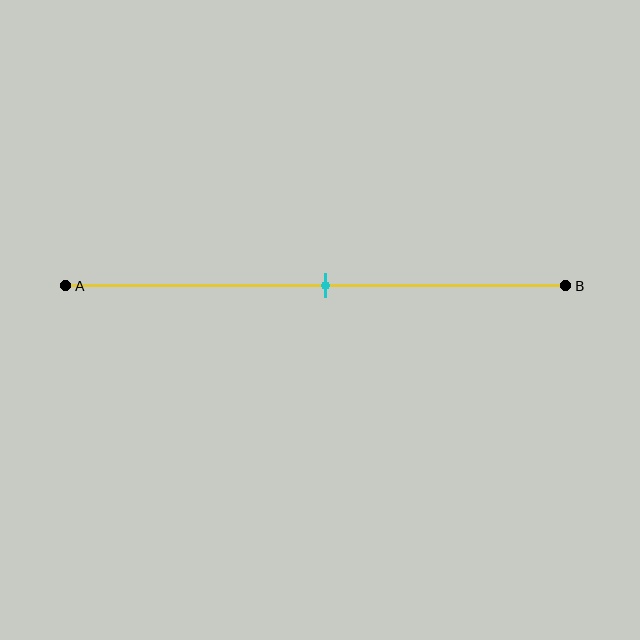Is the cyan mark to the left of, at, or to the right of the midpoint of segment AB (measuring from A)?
The cyan mark is approximately at the midpoint of segment AB.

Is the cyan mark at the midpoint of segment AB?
Yes, the mark is approximately at the midpoint.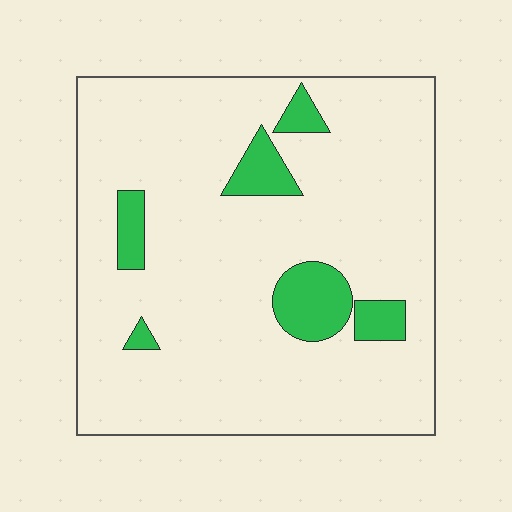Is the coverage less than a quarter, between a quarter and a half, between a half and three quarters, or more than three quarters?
Less than a quarter.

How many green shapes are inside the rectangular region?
6.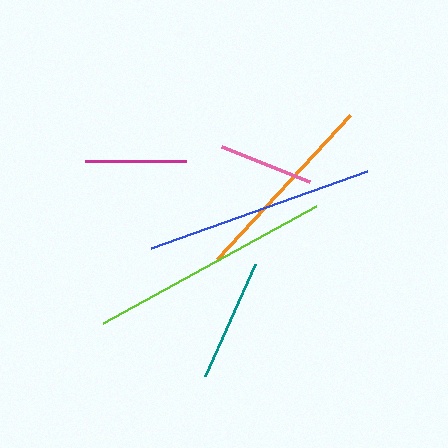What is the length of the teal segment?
The teal segment is approximately 123 pixels long.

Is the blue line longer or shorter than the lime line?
The lime line is longer than the blue line.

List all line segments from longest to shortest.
From longest to shortest: lime, blue, orange, teal, magenta, pink.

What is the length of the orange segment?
The orange segment is approximately 196 pixels long.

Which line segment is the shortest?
The pink line is the shortest at approximately 94 pixels.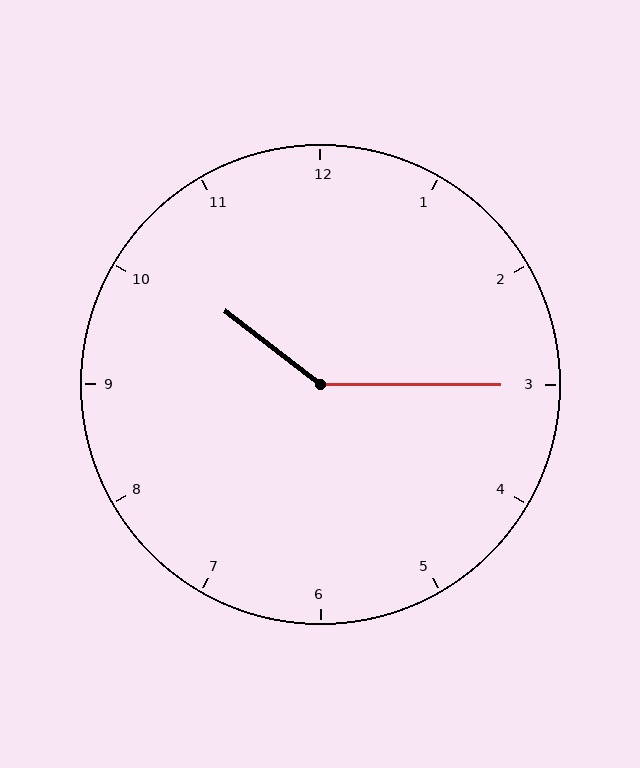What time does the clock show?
10:15.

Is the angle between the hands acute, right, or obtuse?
It is obtuse.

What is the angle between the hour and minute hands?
Approximately 142 degrees.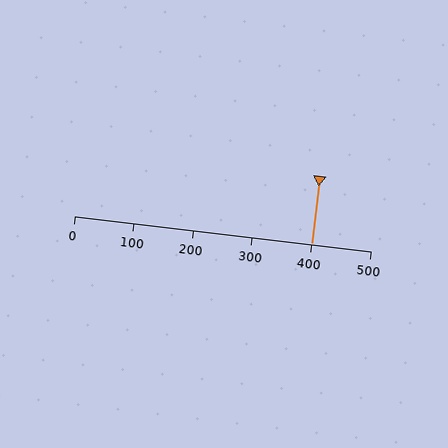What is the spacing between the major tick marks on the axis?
The major ticks are spaced 100 apart.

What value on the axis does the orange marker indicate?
The marker indicates approximately 400.